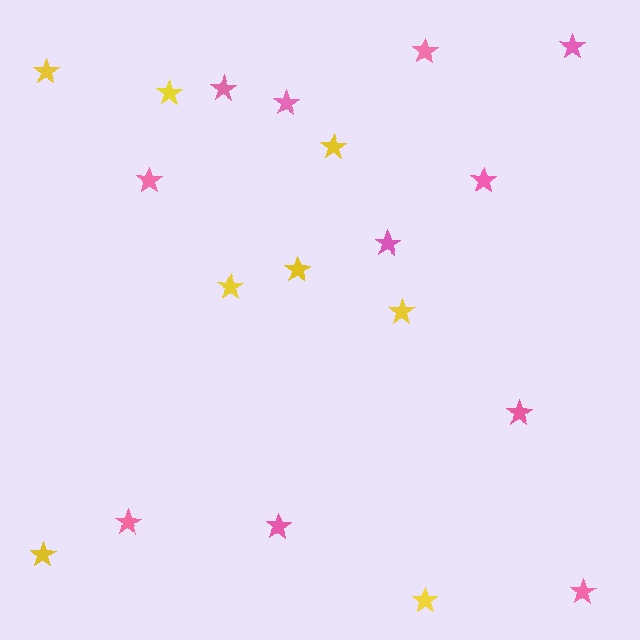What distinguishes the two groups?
There are 2 groups: one group of pink stars (11) and one group of yellow stars (8).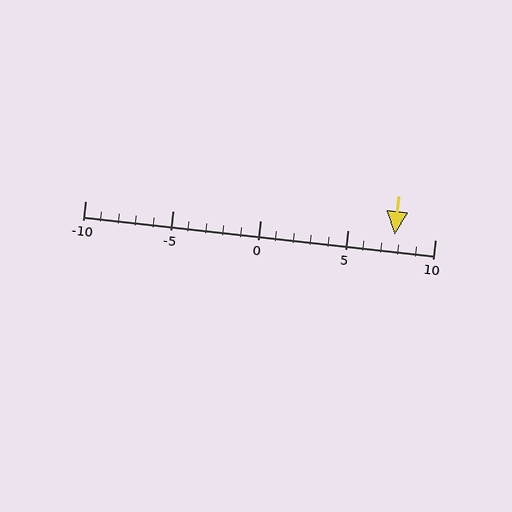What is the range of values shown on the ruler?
The ruler shows values from -10 to 10.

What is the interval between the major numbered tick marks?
The major tick marks are spaced 5 units apart.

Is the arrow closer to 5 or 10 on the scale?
The arrow is closer to 10.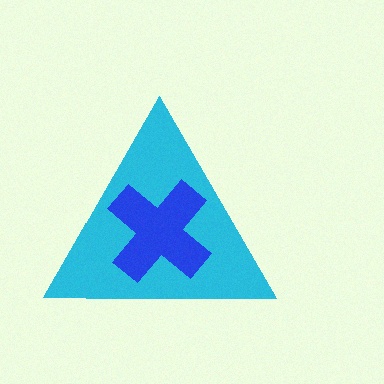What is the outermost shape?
The cyan triangle.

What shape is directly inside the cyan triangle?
The blue cross.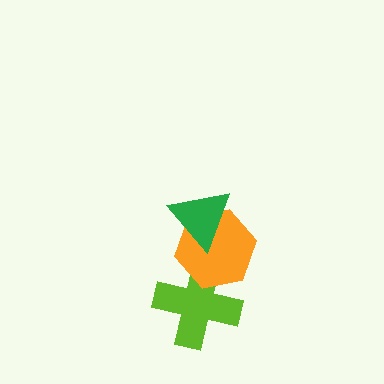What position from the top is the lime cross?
The lime cross is 3rd from the top.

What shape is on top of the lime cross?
The orange hexagon is on top of the lime cross.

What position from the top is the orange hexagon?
The orange hexagon is 2nd from the top.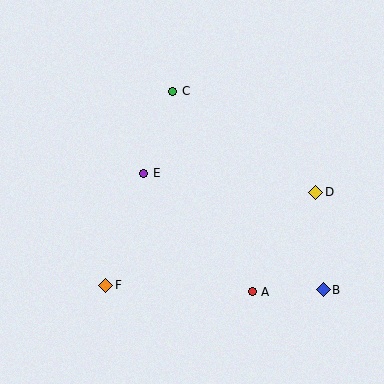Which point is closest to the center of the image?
Point E at (144, 173) is closest to the center.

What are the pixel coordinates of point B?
Point B is at (323, 290).